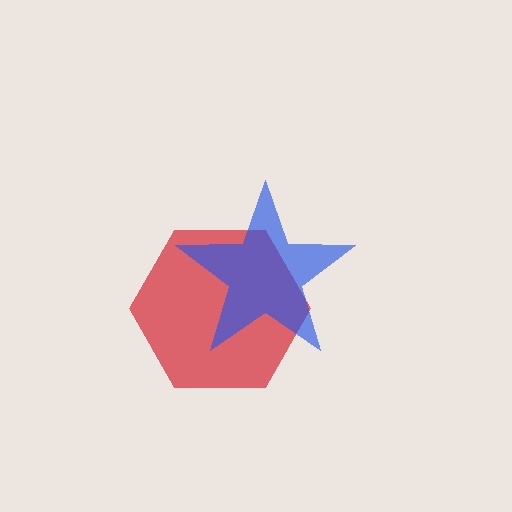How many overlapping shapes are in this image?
There are 2 overlapping shapes in the image.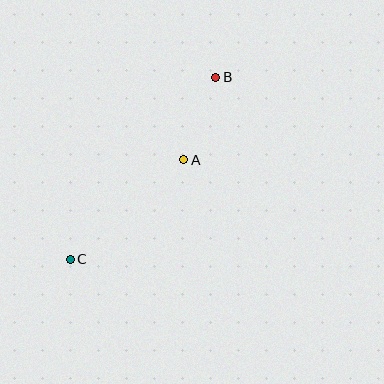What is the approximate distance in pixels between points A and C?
The distance between A and C is approximately 151 pixels.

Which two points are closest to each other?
Points A and B are closest to each other.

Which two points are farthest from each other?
Points B and C are farthest from each other.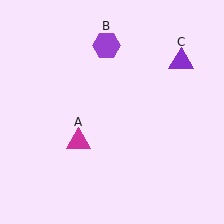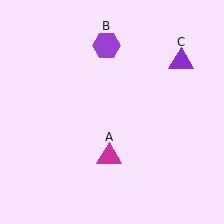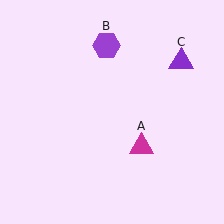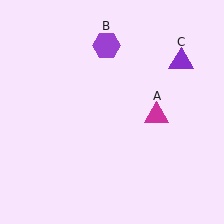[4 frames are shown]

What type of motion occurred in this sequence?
The magenta triangle (object A) rotated counterclockwise around the center of the scene.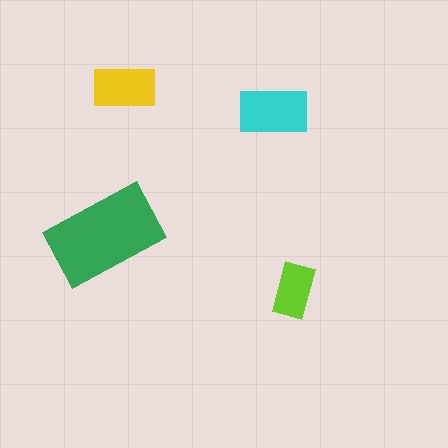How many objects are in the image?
There are 4 objects in the image.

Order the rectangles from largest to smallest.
the green one, the cyan one, the yellow one, the lime one.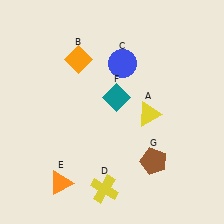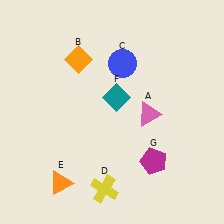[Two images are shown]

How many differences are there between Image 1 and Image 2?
There are 2 differences between the two images.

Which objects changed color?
A changed from yellow to pink. G changed from brown to magenta.